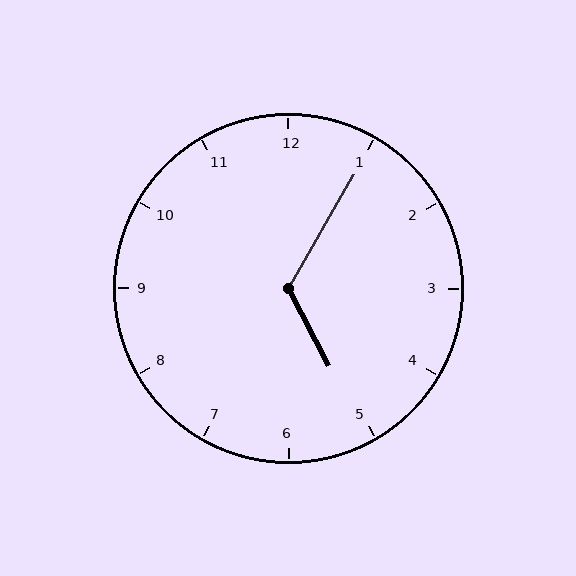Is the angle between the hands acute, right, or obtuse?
It is obtuse.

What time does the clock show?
5:05.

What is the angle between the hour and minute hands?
Approximately 122 degrees.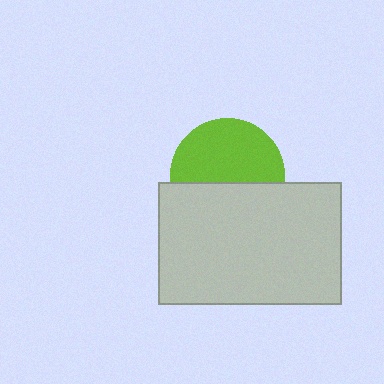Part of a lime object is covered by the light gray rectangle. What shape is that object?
It is a circle.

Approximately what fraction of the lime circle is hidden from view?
Roughly 44% of the lime circle is hidden behind the light gray rectangle.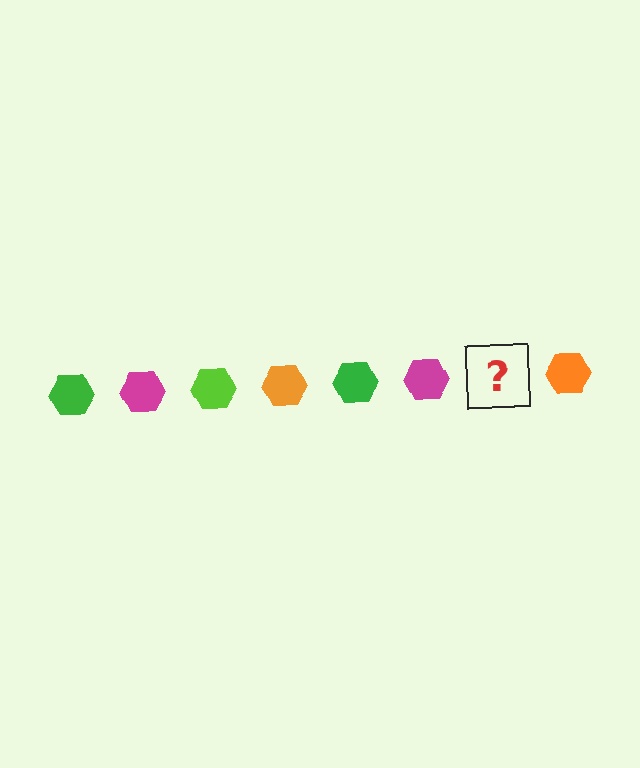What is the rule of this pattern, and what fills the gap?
The rule is that the pattern cycles through green, magenta, lime, orange hexagons. The gap should be filled with a lime hexagon.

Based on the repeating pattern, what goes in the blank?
The blank should be a lime hexagon.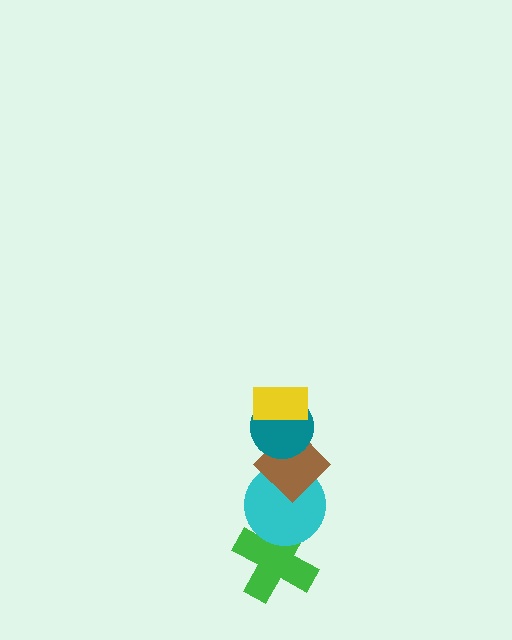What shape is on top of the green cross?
The cyan circle is on top of the green cross.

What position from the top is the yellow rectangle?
The yellow rectangle is 1st from the top.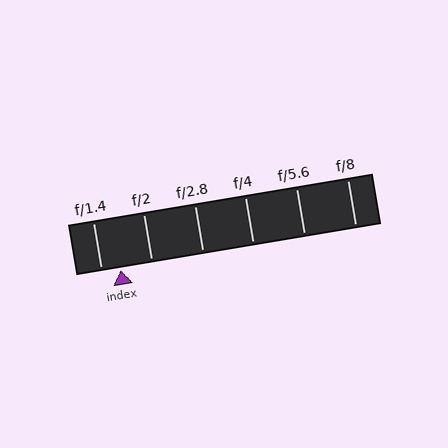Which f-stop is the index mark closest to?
The index mark is closest to f/1.4.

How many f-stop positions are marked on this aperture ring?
There are 6 f-stop positions marked.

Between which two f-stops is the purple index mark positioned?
The index mark is between f/1.4 and f/2.